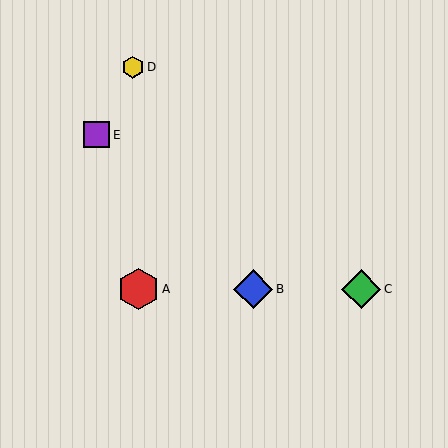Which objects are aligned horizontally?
Objects A, B, C are aligned horizontally.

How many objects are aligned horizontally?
3 objects (A, B, C) are aligned horizontally.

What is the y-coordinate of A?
Object A is at y≈289.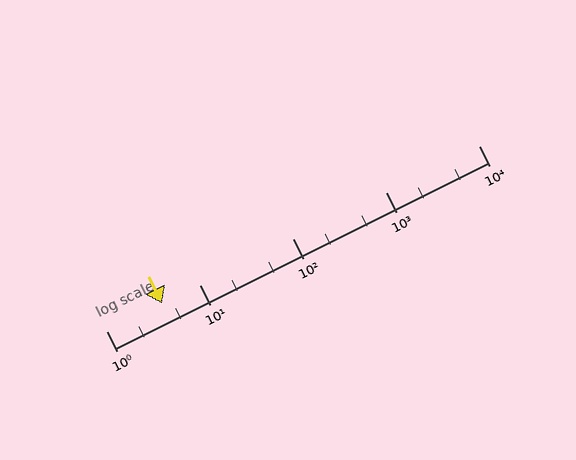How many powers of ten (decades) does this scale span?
The scale spans 4 decades, from 1 to 10000.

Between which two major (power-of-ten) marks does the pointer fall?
The pointer is between 1 and 10.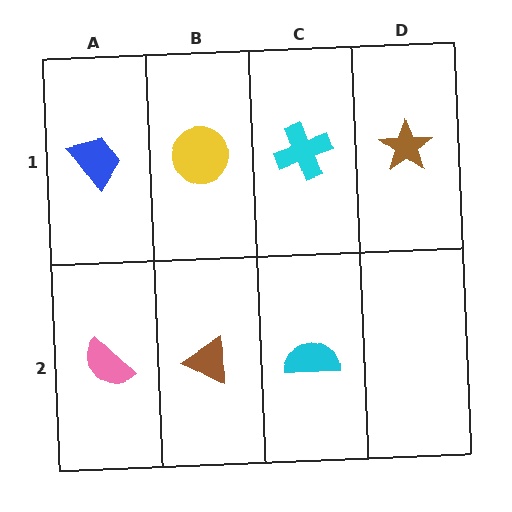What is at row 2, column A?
A pink semicircle.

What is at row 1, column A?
A blue trapezoid.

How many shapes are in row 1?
4 shapes.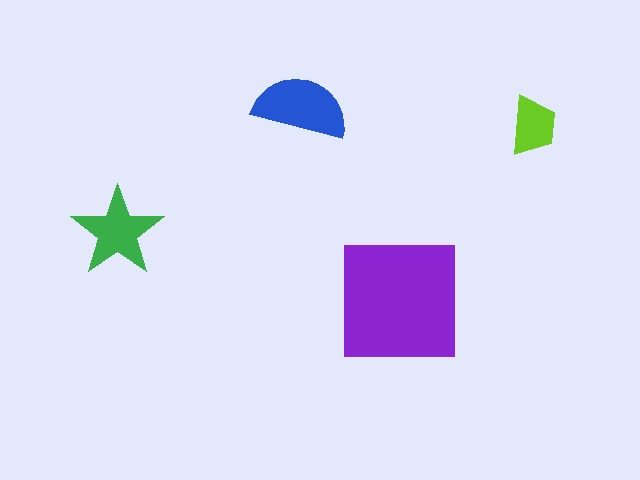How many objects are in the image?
There are 4 objects in the image.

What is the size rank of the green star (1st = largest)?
3rd.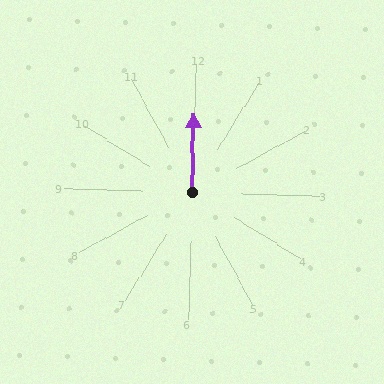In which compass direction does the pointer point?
North.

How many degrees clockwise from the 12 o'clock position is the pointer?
Approximately 360 degrees.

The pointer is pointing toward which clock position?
Roughly 12 o'clock.